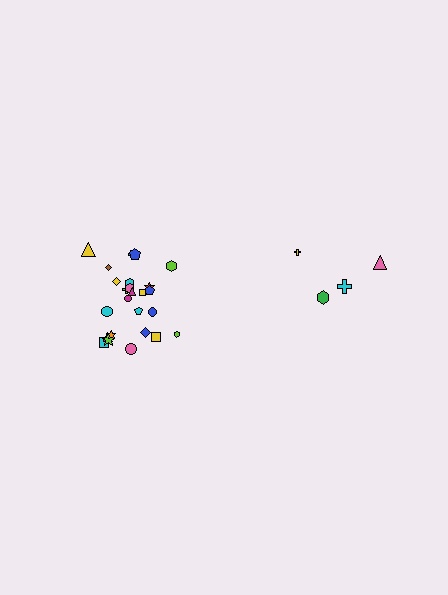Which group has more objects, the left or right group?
The left group.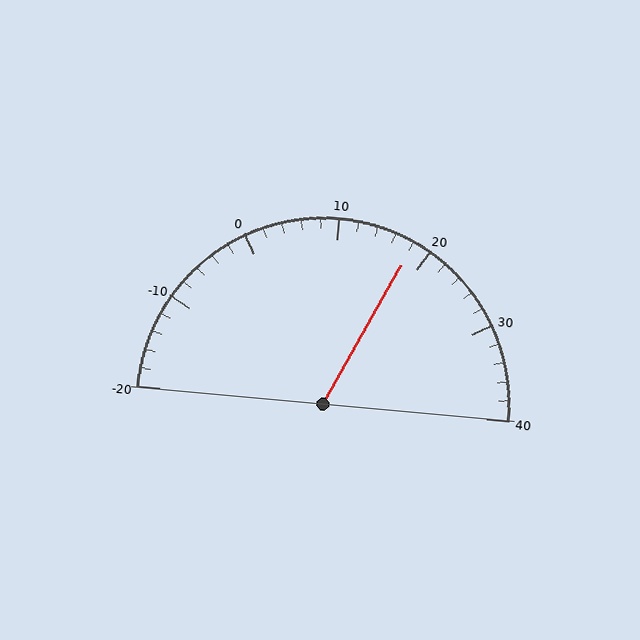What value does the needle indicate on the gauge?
The needle indicates approximately 18.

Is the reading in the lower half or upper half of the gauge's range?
The reading is in the upper half of the range (-20 to 40).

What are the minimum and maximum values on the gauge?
The gauge ranges from -20 to 40.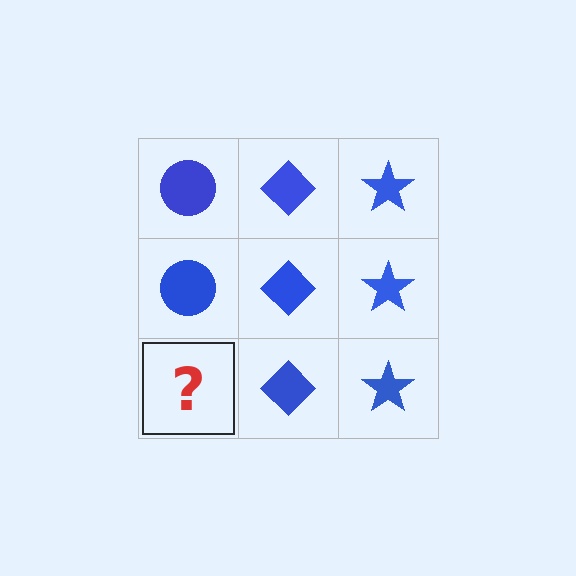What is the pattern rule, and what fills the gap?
The rule is that each column has a consistent shape. The gap should be filled with a blue circle.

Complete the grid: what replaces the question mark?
The question mark should be replaced with a blue circle.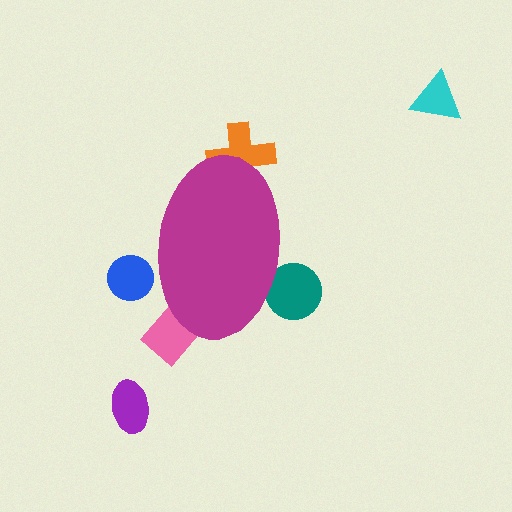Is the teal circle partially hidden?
Yes, the teal circle is partially hidden behind the magenta ellipse.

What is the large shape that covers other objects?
A magenta ellipse.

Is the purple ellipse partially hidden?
No, the purple ellipse is fully visible.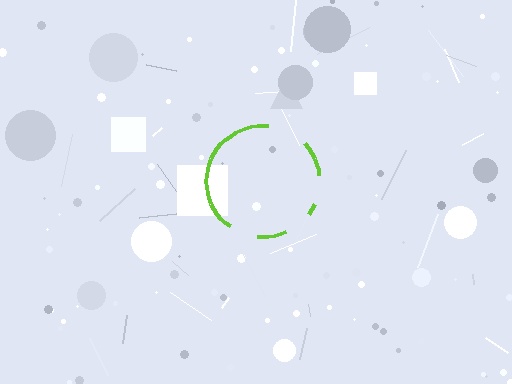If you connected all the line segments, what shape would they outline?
They would outline a circle.